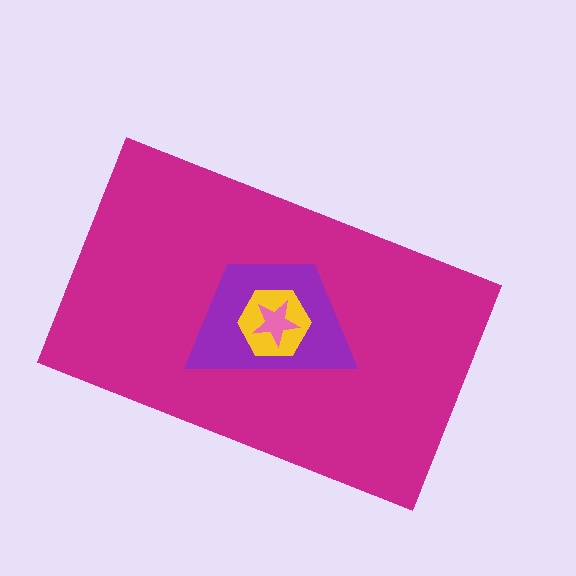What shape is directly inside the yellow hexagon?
The pink star.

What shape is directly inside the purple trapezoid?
The yellow hexagon.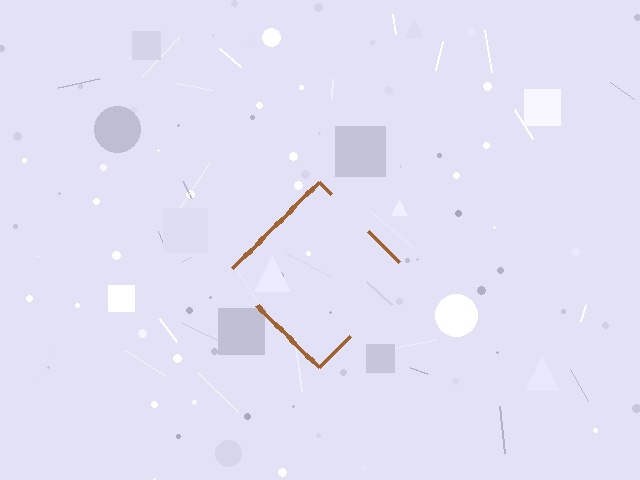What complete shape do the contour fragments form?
The contour fragments form a diamond.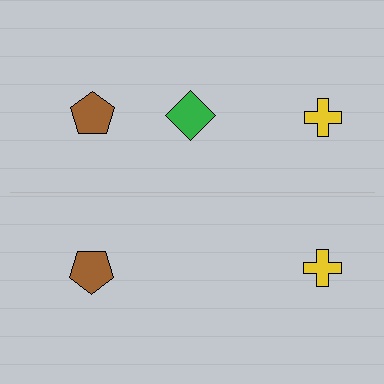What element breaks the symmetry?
A green diamond is missing from the bottom side.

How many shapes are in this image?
There are 5 shapes in this image.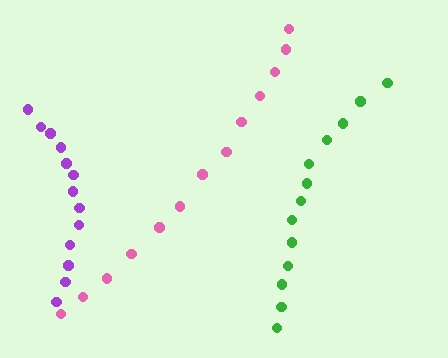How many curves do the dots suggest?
There are 3 distinct paths.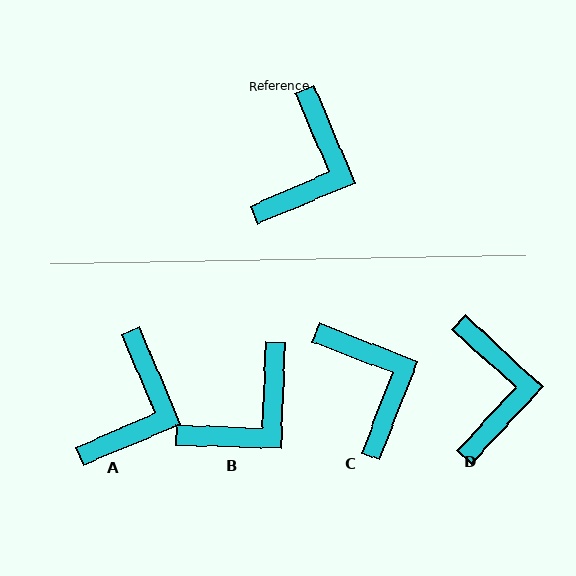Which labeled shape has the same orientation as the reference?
A.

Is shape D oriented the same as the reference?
No, it is off by about 24 degrees.